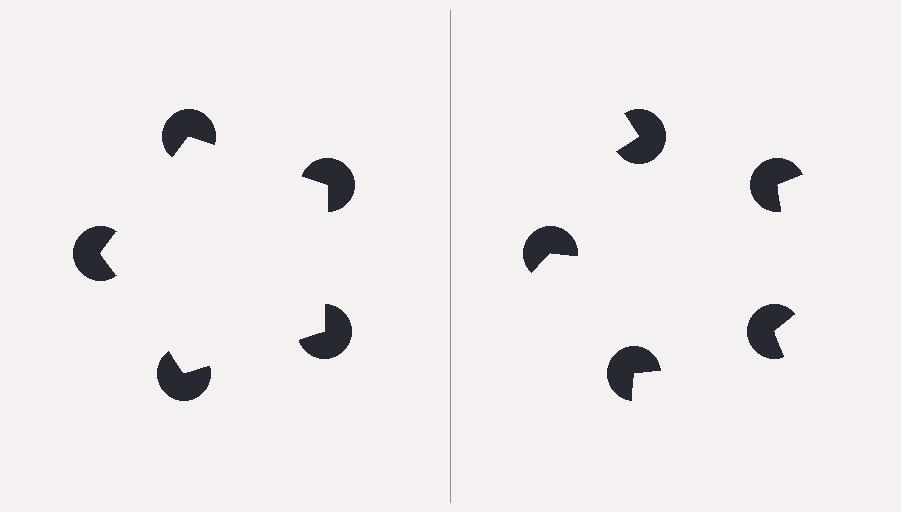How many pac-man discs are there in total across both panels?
10 — 5 on each side.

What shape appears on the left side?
An illusory pentagon.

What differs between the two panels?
The pac-man discs are positioned identically on both sides; only the wedge orientations differ. On the left they align to a pentagon; on the right they are misaligned.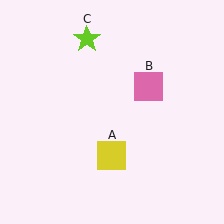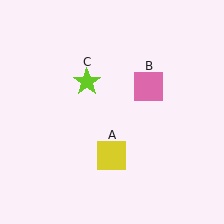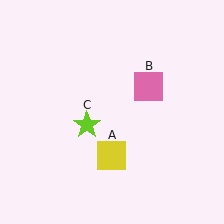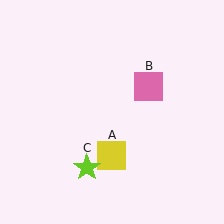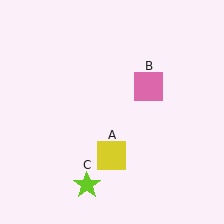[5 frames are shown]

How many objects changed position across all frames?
1 object changed position: lime star (object C).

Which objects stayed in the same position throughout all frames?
Yellow square (object A) and pink square (object B) remained stationary.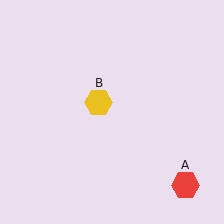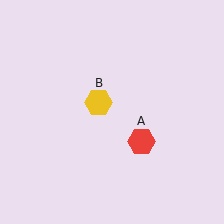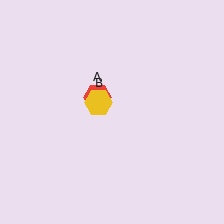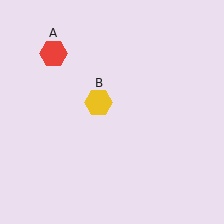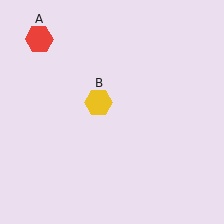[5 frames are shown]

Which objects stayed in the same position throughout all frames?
Yellow hexagon (object B) remained stationary.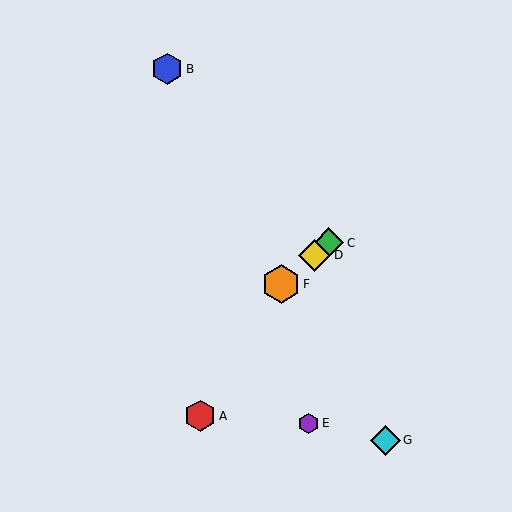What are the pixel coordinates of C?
Object C is at (329, 243).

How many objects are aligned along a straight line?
3 objects (C, D, F) are aligned along a straight line.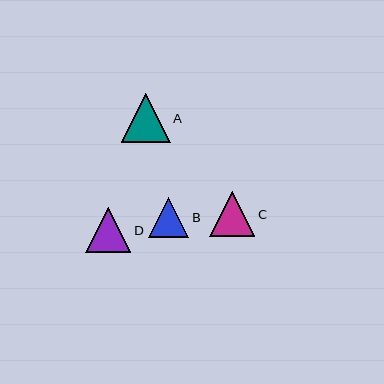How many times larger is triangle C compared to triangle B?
Triangle C is approximately 1.1 times the size of triangle B.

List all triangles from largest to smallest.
From largest to smallest: A, D, C, B.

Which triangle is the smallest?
Triangle B is the smallest with a size of approximately 40 pixels.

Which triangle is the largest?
Triangle A is the largest with a size of approximately 49 pixels.